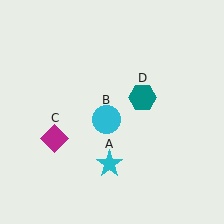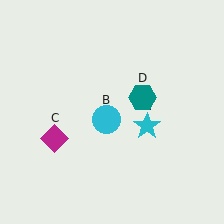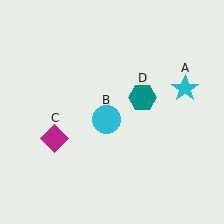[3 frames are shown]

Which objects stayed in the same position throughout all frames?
Cyan circle (object B) and magenta diamond (object C) and teal hexagon (object D) remained stationary.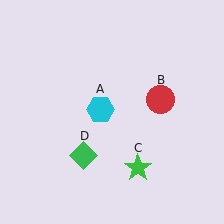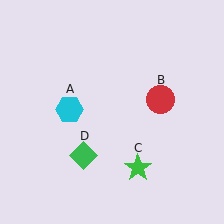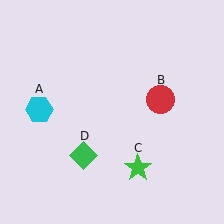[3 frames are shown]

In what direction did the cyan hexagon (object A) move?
The cyan hexagon (object A) moved left.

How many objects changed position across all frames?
1 object changed position: cyan hexagon (object A).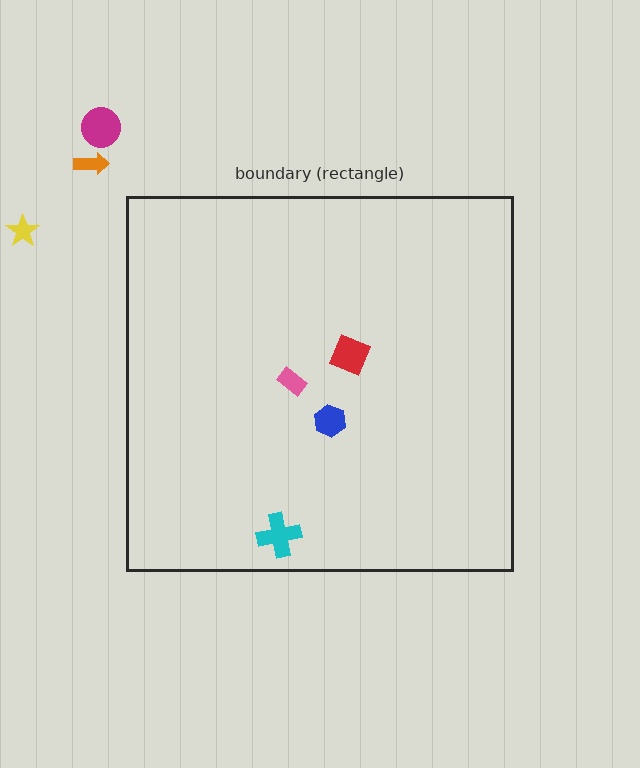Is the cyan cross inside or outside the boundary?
Inside.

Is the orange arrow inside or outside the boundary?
Outside.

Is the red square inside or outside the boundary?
Inside.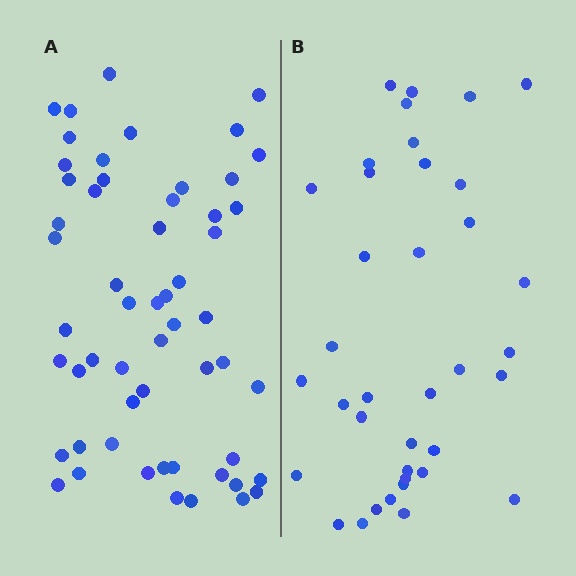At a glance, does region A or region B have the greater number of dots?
Region A (the left region) has more dots.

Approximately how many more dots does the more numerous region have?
Region A has approximately 20 more dots than region B.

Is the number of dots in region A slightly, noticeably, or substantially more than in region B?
Region A has substantially more. The ratio is roughly 1.5 to 1.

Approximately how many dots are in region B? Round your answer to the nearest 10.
About 40 dots. (The exact count is 37, which rounds to 40.)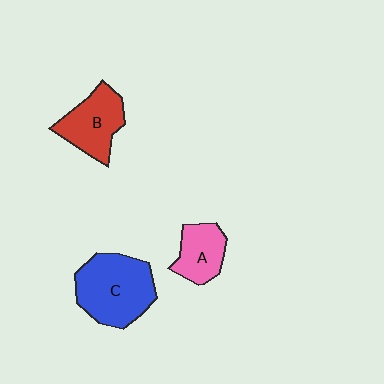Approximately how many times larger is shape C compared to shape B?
Approximately 1.4 times.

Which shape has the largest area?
Shape C (blue).